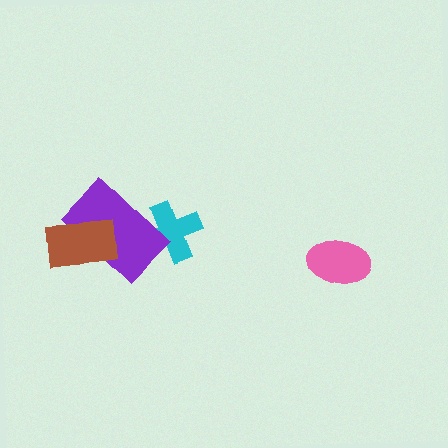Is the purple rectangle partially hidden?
Yes, it is partially covered by another shape.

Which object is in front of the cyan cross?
The purple rectangle is in front of the cyan cross.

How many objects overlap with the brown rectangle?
1 object overlaps with the brown rectangle.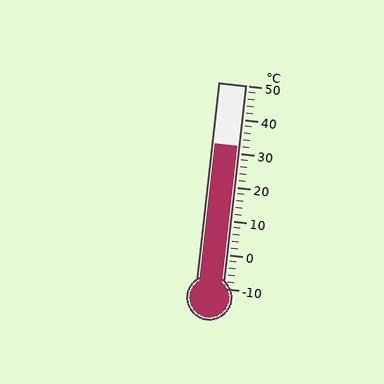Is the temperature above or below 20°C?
The temperature is above 20°C.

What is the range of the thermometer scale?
The thermometer scale ranges from -10°C to 50°C.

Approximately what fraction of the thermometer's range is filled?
The thermometer is filled to approximately 70% of its range.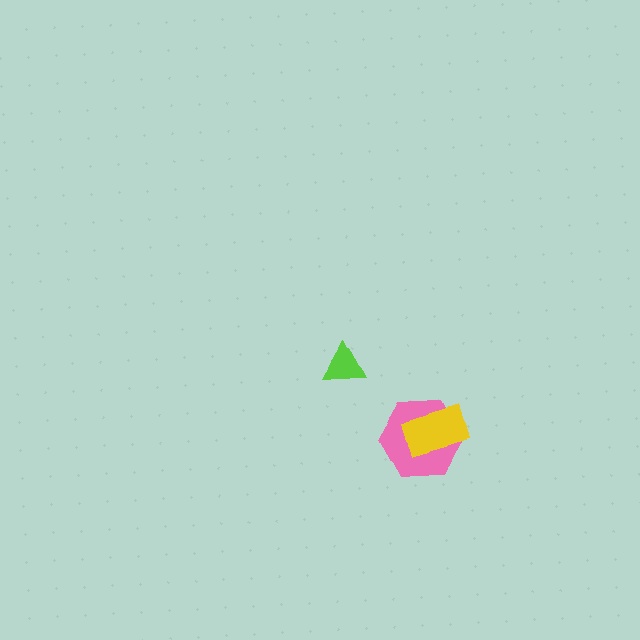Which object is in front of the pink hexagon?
The yellow rectangle is in front of the pink hexagon.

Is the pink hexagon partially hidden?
Yes, it is partially covered by another shape.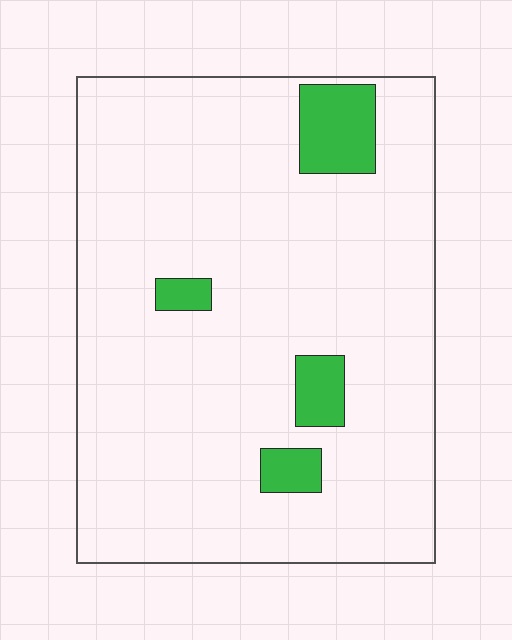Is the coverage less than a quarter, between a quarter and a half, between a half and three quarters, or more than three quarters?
Less than a quarter.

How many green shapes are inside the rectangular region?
4.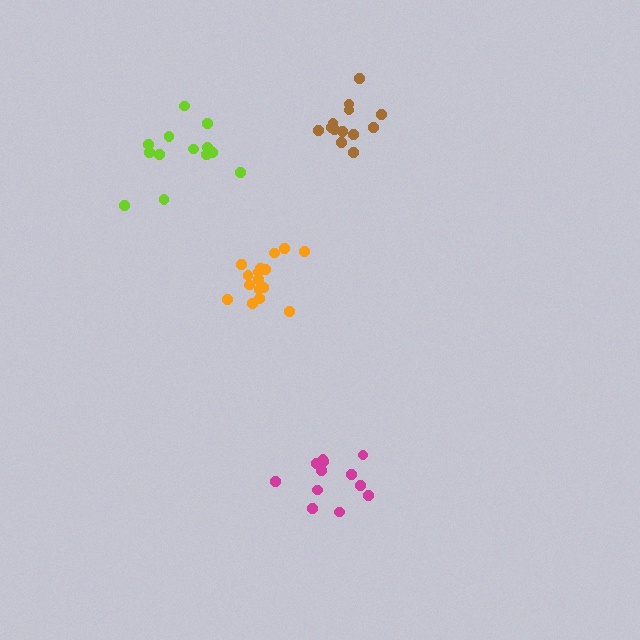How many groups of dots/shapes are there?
There are 4 groups.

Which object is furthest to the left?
The lime cluster is leftmost.